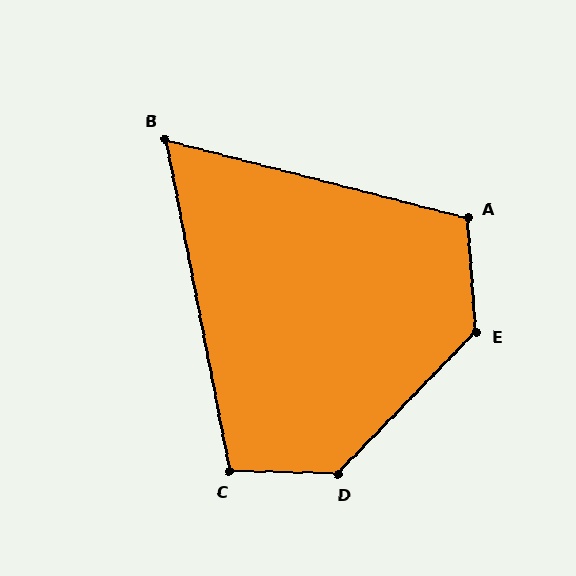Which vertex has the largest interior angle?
D, at approximately 133 degrees.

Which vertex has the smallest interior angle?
B, at approximately 65 degrees.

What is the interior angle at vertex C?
Approximately 102 degrees (obtuse).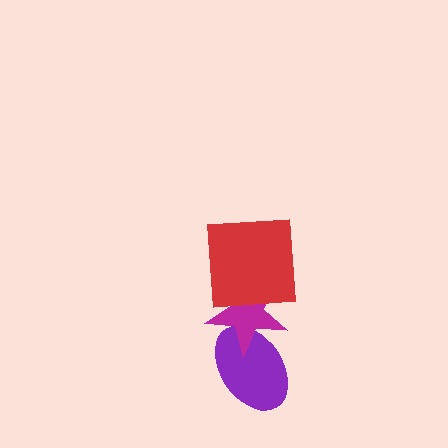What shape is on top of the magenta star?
The red square is on top of the magenta star.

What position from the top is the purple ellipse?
The purple ellipse is 3rd from the top.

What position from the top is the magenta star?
The magenta star is 2nd from the top.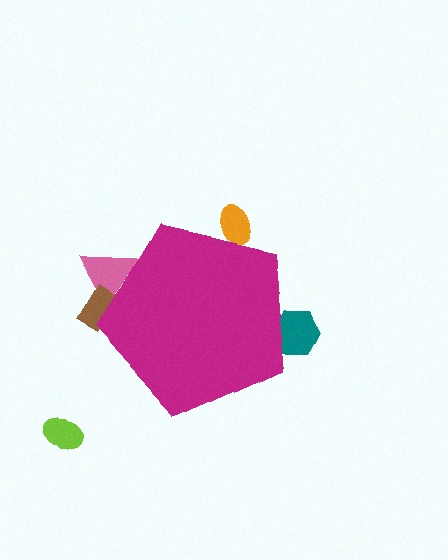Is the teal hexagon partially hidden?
Yes, the teal hexagon is partially hidden behind the magenta pentagon.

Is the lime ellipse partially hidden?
No, the lime ellipse is fully visible.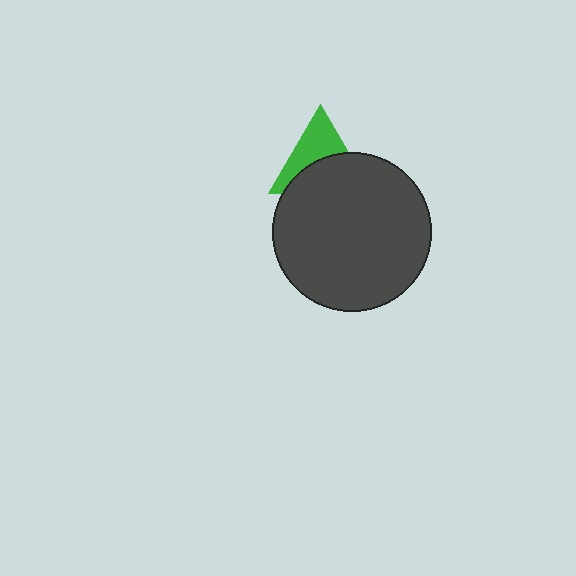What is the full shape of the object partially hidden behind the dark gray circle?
The partially hidden object is a green triangle.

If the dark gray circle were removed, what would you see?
You would see the complete green triangle.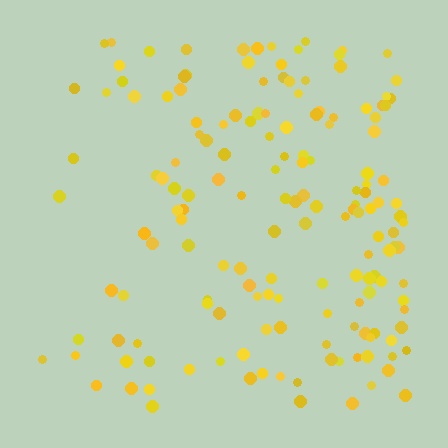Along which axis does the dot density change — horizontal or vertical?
Horizontal.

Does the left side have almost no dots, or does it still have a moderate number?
Still a moderate number, just noticeably fewer than the right.